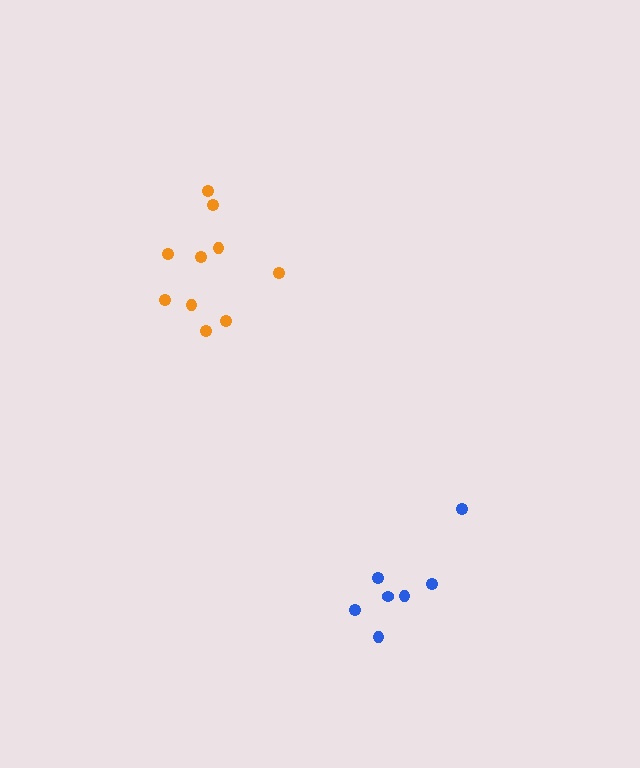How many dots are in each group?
Group 1: 10 dots, Group 2: 7 dots (17 total).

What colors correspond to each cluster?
The clusters are colored: orange, blue.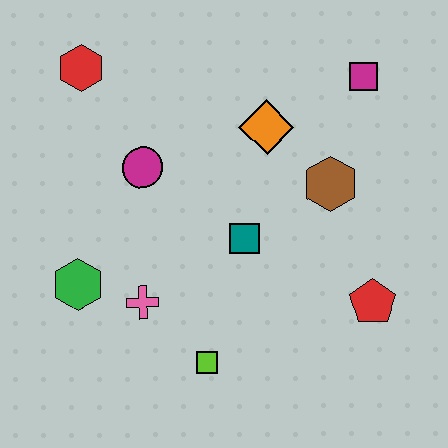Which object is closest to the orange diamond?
The brown hexagon is closest to the orange diamond.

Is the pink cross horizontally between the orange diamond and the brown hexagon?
No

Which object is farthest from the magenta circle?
The red pentagon is farthest from the magenta circle.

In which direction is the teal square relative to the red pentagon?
The teal square is to the left of the red pentagon.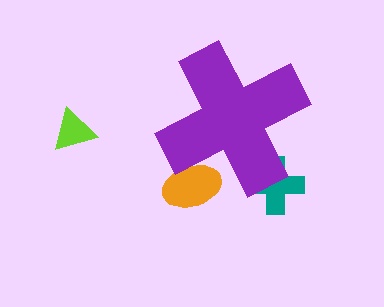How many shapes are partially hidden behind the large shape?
2 shapes are partially hidden.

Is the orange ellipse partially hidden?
Yes, the orange ellipse is partially hidden behind the purple cross.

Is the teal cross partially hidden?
Yes, the teal cross is partially hidden behind the purple cross.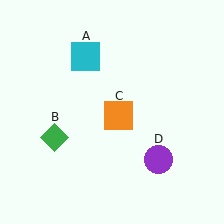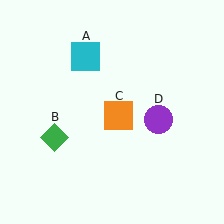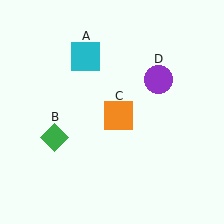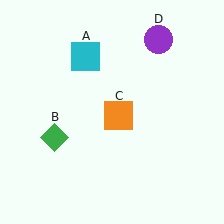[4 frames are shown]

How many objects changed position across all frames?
1 object changed position: purple circle (object D).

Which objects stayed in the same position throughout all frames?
Cyan square (object A) and green diamond (object B) and orange square (object C) remained stationary.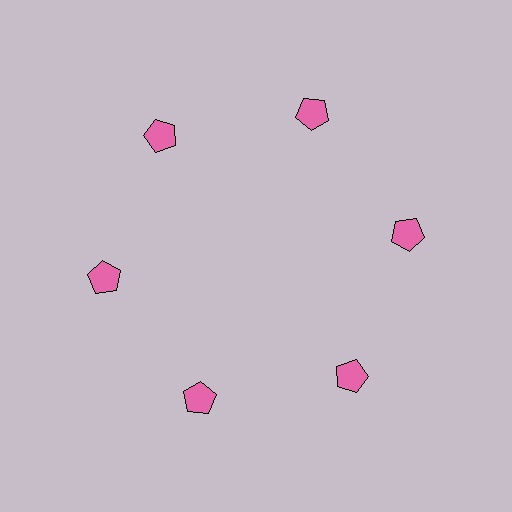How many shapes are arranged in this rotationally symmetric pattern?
There are 6 shapes, arranged in 6 groups of 1.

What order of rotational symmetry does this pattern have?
This pattern has 6-fold rotational symmetry.